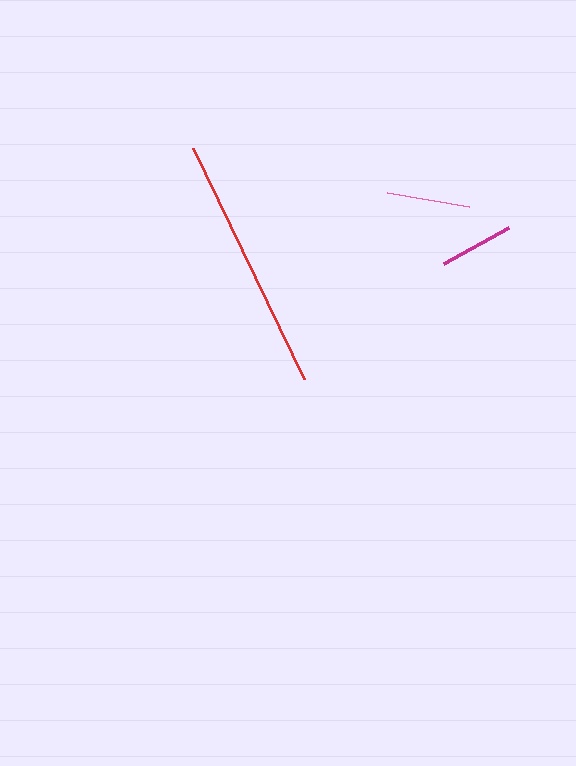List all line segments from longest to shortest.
From longest to shortest: red, pink, magenta.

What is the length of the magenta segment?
The magenta segment is approximately 74 pixels long.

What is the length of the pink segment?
The pink segment is approximately 84 pixels long.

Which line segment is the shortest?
The magenta line is the shortest at approximately 74 pixels.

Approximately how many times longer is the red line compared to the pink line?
The red line is approximately 3.1 times the length of the pink line.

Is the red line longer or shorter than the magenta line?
The red line is longer than the magenta line.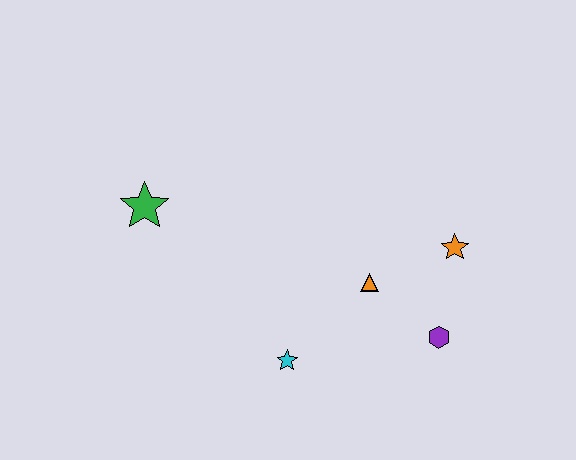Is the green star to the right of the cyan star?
No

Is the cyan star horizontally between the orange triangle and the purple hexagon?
No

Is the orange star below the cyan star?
No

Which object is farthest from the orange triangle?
The green star is farthest from the orange triangle.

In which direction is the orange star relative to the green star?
The orange star is to the right of the green star.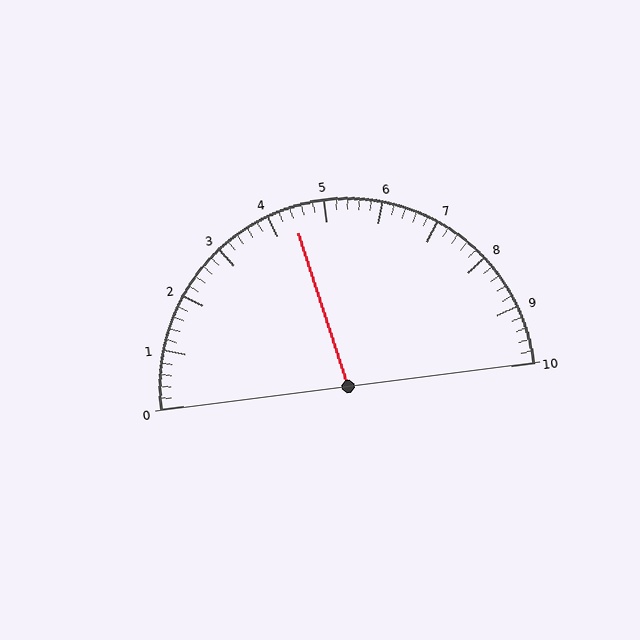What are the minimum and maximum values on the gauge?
The gauge ranges from 0 to 10.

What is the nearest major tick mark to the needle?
The nearest major tick mark is 4.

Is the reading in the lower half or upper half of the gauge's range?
The reading is in the lower half of the range (0 to 10).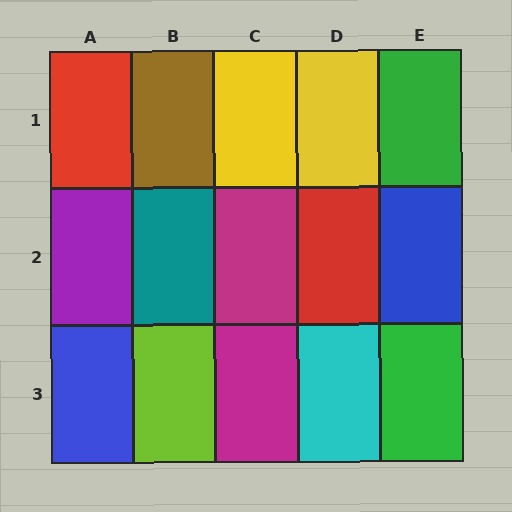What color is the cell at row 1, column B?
Brown.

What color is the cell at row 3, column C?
Magenta.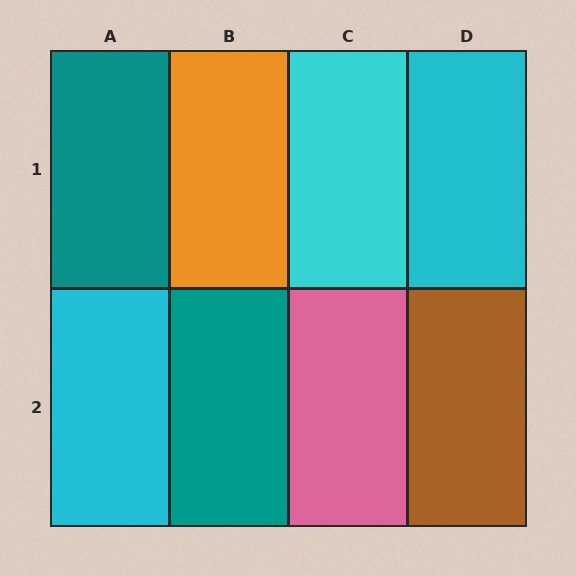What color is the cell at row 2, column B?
Teal.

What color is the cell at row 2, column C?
Pink.